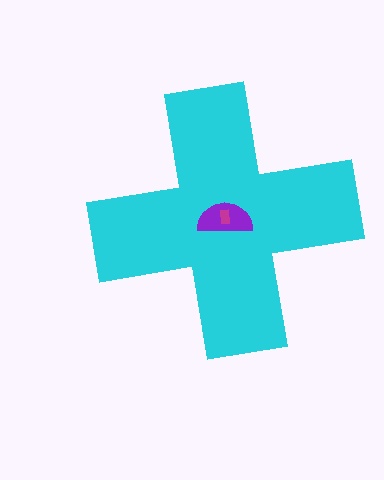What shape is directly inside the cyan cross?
The purple semicircle.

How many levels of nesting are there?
3.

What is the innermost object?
The magenta rectangle.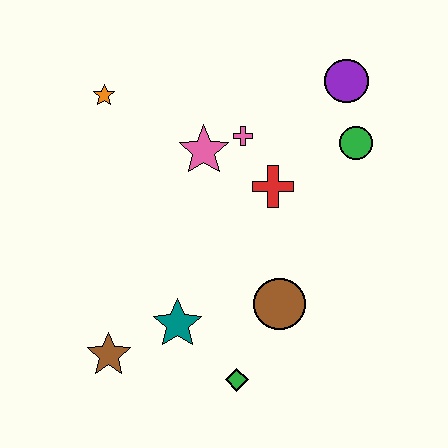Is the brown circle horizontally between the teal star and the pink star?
No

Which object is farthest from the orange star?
The green diamond is farthest from the orange star.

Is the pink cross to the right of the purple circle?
No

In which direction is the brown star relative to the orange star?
The brown star is below the orange star.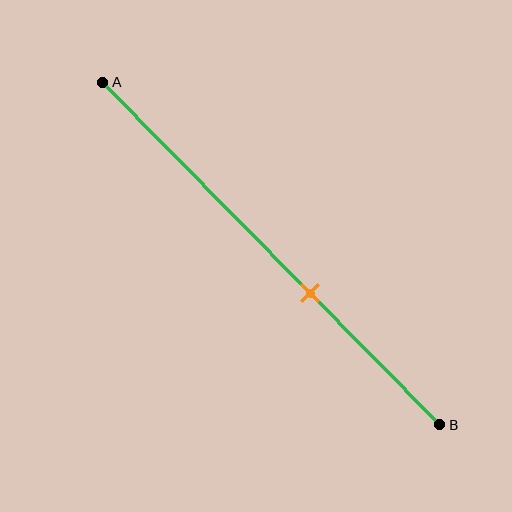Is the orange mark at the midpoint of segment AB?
No, the mark is at about 60% from A, not at the 50% midpoint.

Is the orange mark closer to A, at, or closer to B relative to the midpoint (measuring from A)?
The orange mark is closer to point B than the midpoint of segment AB.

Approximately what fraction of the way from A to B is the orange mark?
The orange mark is approximately 60% of the way from A to B.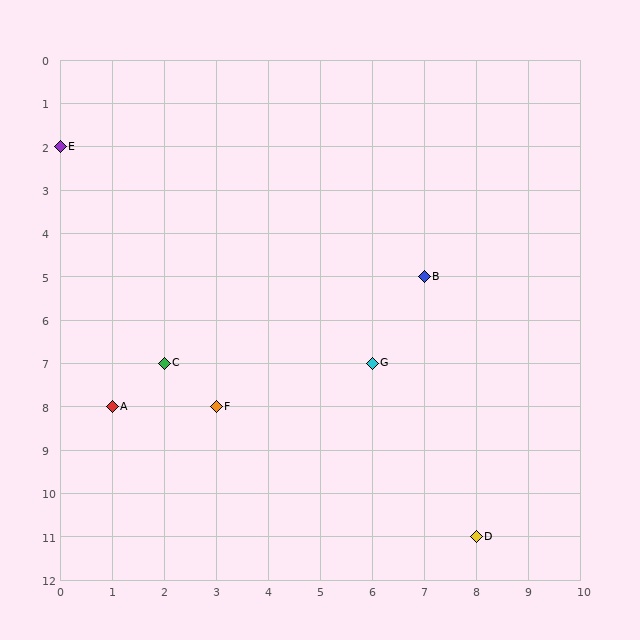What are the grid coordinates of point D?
Point D is at grid coordinates (8, 11).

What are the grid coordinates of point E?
Point E is at grid coordinates (0, 2).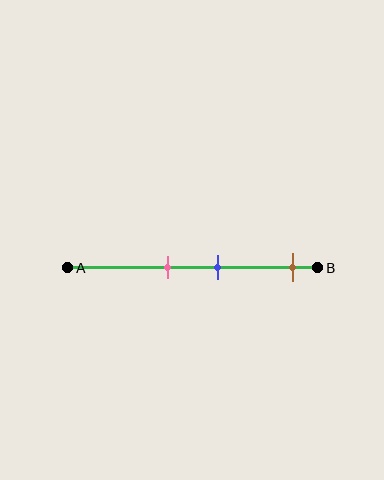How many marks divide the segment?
There are 3 marks dividing the segment.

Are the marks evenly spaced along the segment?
No, the marks are not evenly spaced.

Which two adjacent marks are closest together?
The pink and blue marks are the closest adjacent pair.